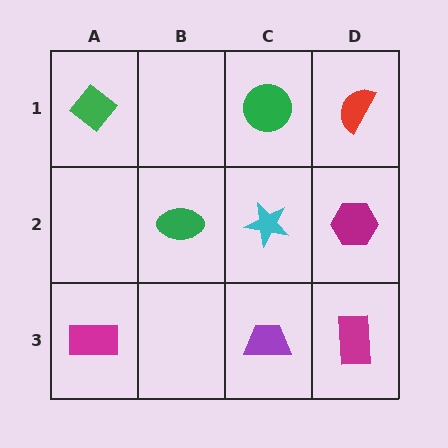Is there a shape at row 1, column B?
No, that cell is empty.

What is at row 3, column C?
A purple trapezoid.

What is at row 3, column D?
A magenta rectangle.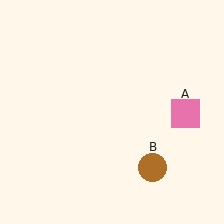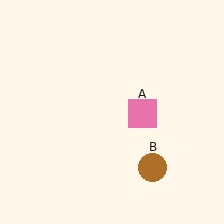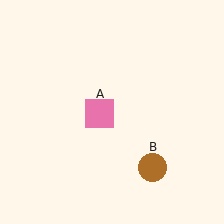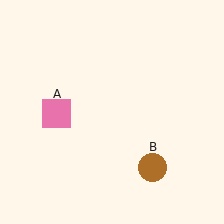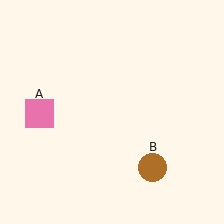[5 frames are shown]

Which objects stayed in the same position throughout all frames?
Brown circle (object B) remained stationary.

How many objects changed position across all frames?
1 object changed position: pink square (object A).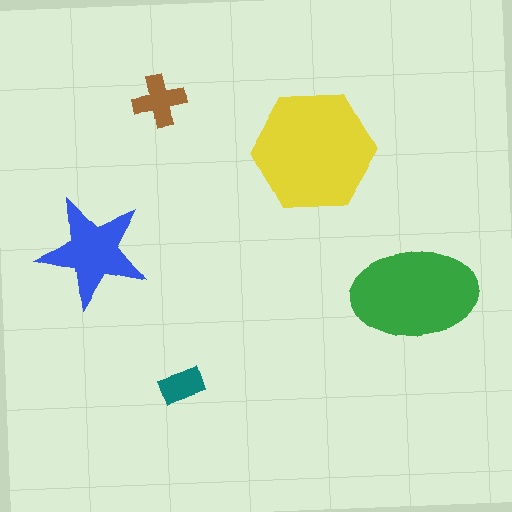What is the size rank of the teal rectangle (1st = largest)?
5th.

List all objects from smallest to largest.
The teal rectangle, the brown cross, the blue star, the green ellipse, the yellow hexagon.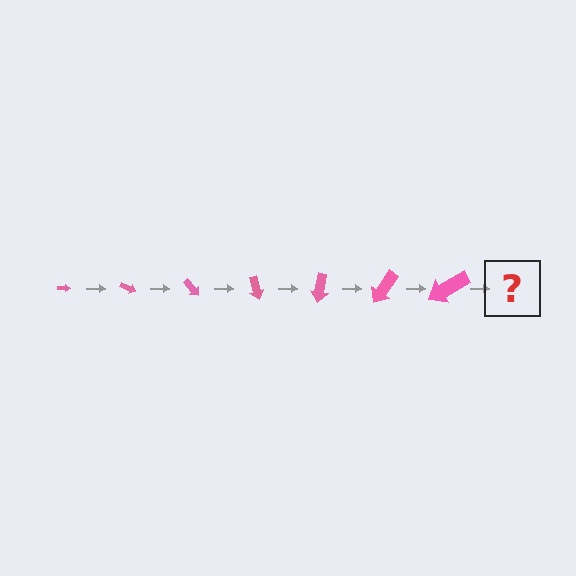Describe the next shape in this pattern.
It should be an arrow, larger than the previous one and rotated 175 degrees from the start.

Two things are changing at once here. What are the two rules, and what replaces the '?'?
The two rules are that the arrow grows larger each step and it rotates 25 degrees each step. The '?' should be an arrow, larger than the previous one and rotated 175 degrees from the start.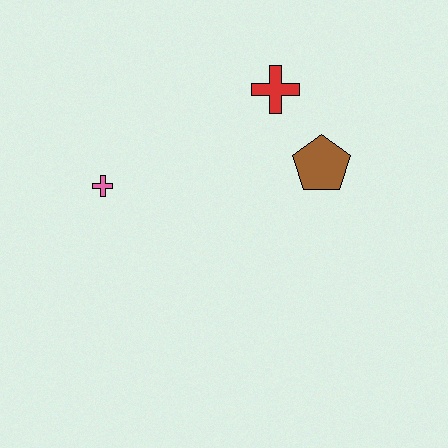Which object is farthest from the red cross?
The pink cross is farthest from the red cross.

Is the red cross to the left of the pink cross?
No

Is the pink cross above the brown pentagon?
No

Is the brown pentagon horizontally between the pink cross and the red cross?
No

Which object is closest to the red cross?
The brown pentagon is closest to the red cross.